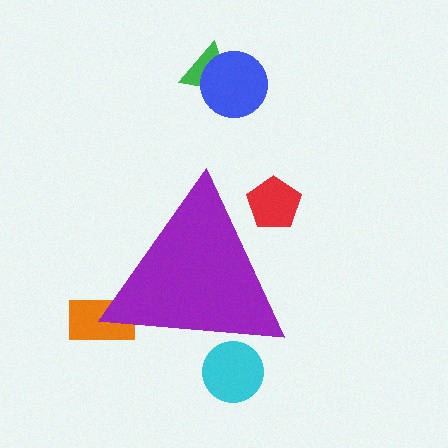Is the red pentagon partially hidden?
Yes, the red pentagon is partially hidden behind the purple triangle.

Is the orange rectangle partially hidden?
Yes, the orange rectangle is partially hidden behind the purple triangle.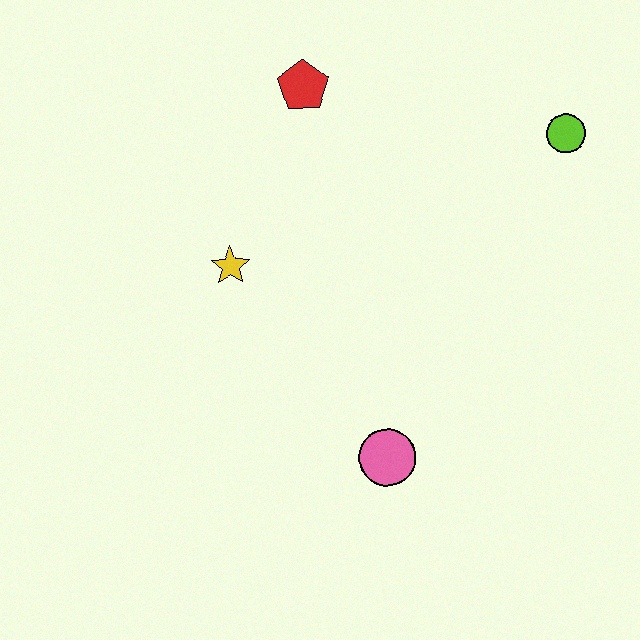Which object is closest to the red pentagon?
The yellow star is closest to the red pentagon.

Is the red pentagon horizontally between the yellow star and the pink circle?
Yes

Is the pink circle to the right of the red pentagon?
Yes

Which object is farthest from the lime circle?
The pink circle is farthest from the lime circle.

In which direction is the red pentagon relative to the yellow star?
The red pentagon is above the yellow star.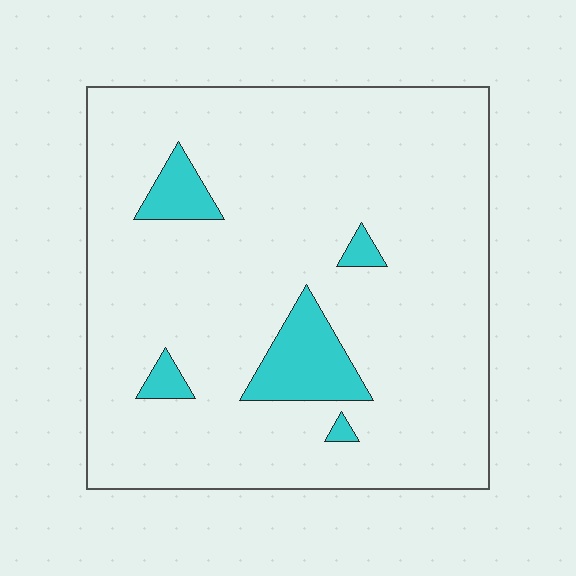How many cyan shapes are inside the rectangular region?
5.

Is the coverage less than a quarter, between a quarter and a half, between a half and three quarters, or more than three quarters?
Less than a quarter.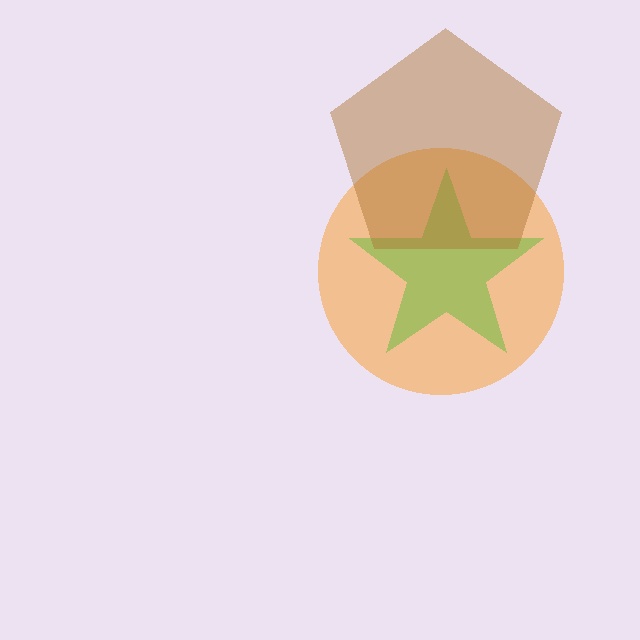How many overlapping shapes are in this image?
There are 3 overlapping shapes in the image.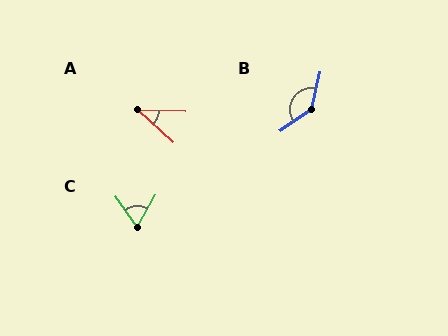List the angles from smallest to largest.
A (41°), C (64°), B (137°).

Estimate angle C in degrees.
Approximately 64 degrees.